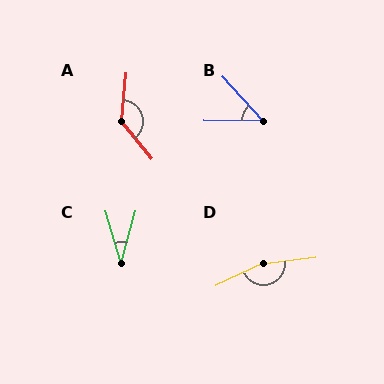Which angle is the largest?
D, at approximately 162 degrees.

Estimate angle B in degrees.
Approximately 48 degrees.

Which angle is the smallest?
C, at approximately 32 degrees.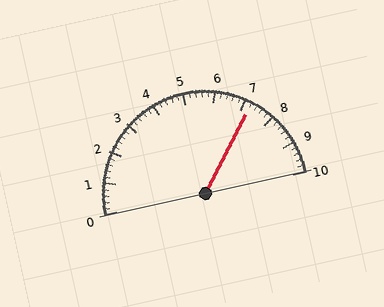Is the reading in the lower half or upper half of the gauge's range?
The reading is in the upper half of the range (0 to 10).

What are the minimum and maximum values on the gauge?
The gauge ranges from 0 to 10.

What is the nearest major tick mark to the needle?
The nearest major tick mark is 7.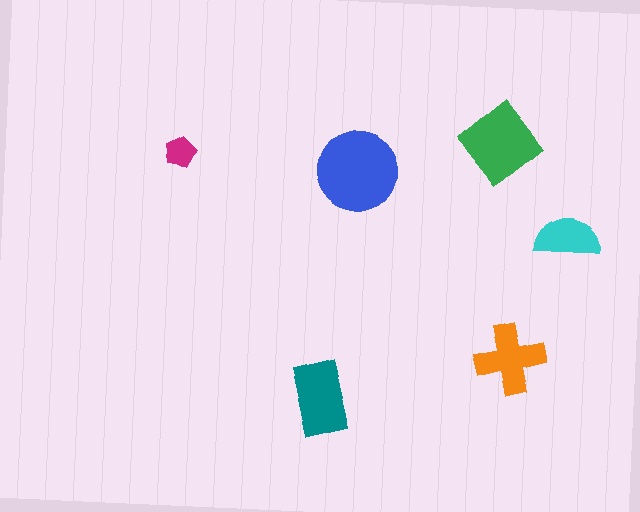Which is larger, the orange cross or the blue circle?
The blue circle.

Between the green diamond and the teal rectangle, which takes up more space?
The green diamond.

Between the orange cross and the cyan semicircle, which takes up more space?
The orange cross.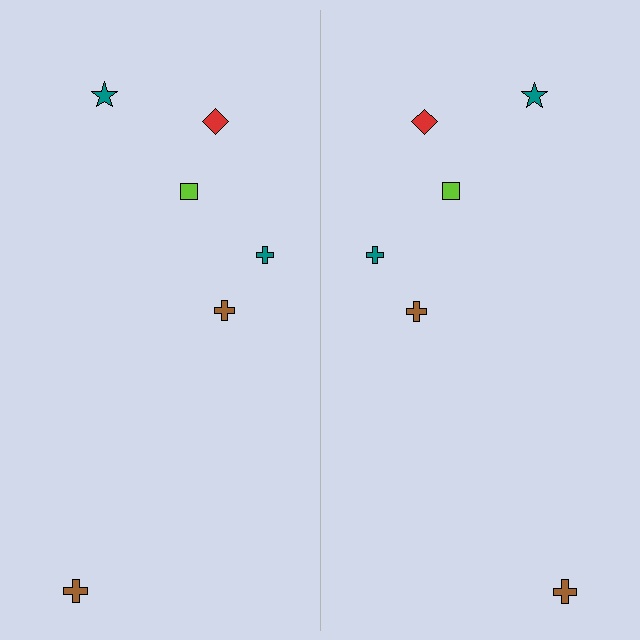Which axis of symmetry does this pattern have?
The pattern has a vertical axis of symmetry running through the center of the image.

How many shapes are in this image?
There are 12 shapes in this image.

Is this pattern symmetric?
Yes, this pattern has bilateral (reflection) symmetry.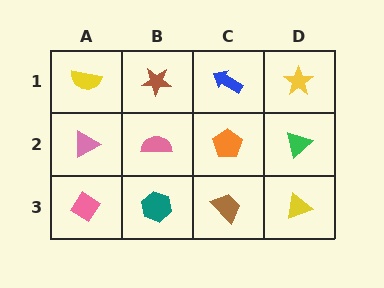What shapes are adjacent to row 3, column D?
A green triangle (row 2, column D), a brown trapezoid (row 3, column C).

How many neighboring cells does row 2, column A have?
3.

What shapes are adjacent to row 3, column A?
A pink triangle (row 2, column A), a teal hexagon (row 3, column B).